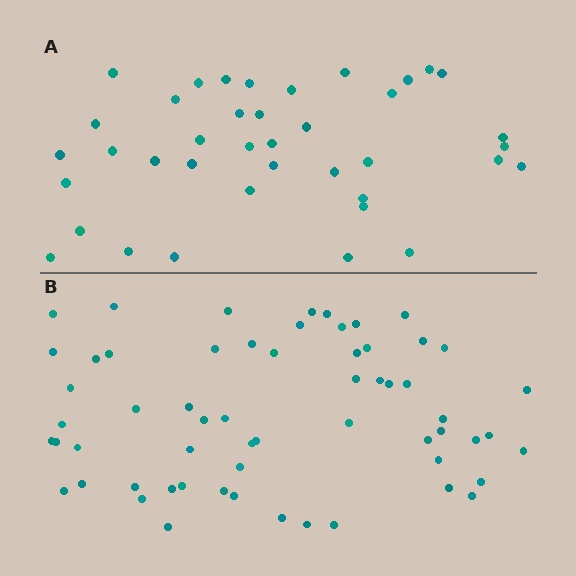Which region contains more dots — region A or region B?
Region B (the bottom region) has more dots.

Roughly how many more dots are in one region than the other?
Region B has approximately 20 more dots than region A.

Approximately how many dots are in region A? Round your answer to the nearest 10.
About 40 dots. (The exact count is 39, which rounds to 40.)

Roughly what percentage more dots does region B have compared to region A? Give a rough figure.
About 55% more.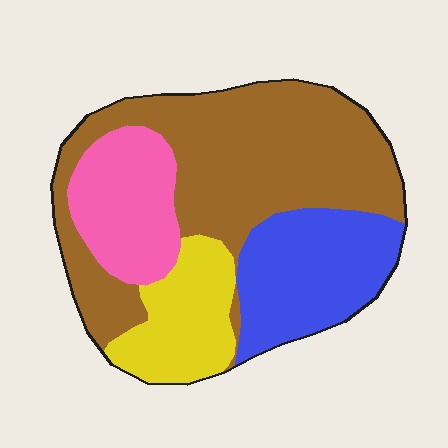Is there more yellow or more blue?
Blue.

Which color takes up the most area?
Brown, at roughly 45%.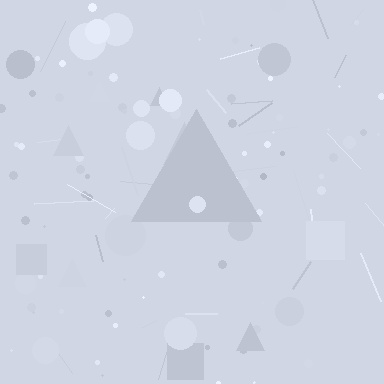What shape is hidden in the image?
A triangle is hidden in the image.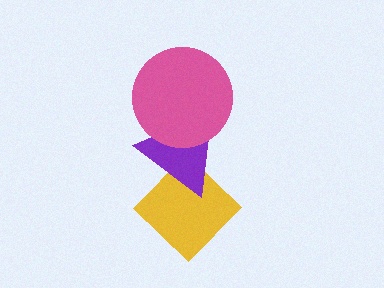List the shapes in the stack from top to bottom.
From top to bottom: the pink circle, the purple triangle, the yellow diamond.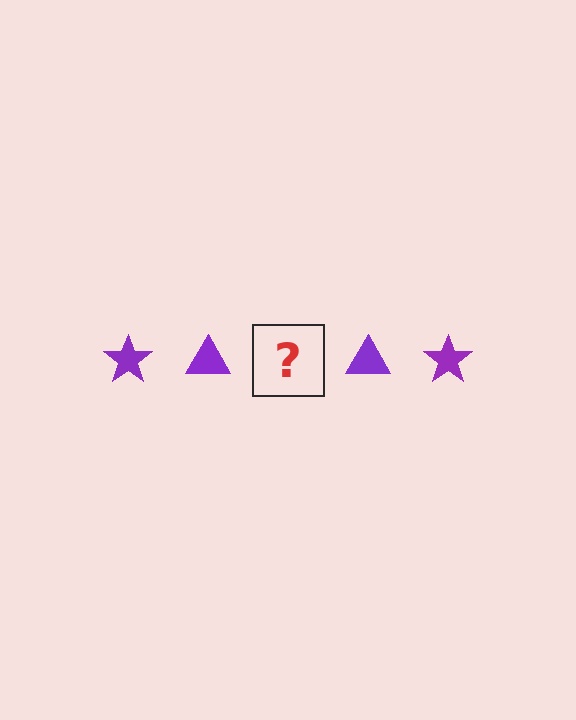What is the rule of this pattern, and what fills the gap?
The rule is that the pattern cycles through star, triangle shapes in purple. The gap should be filled with a purple star.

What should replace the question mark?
The question mark should be replaced with a purple star.